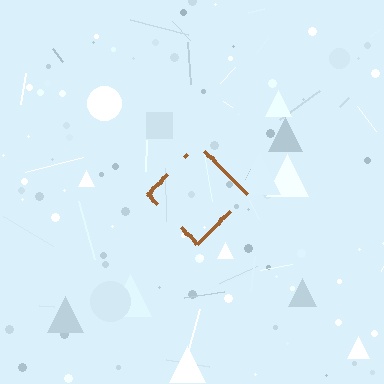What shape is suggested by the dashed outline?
The dashed outline suggests a diamond.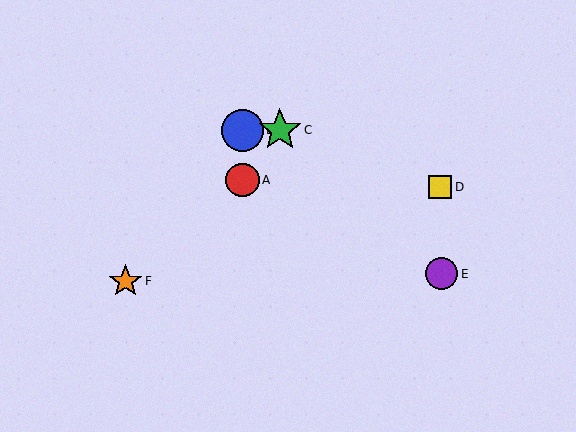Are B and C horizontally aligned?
Yes, both are at y≈130.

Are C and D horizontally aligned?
No, C is at y≈130 and D is at y≈187.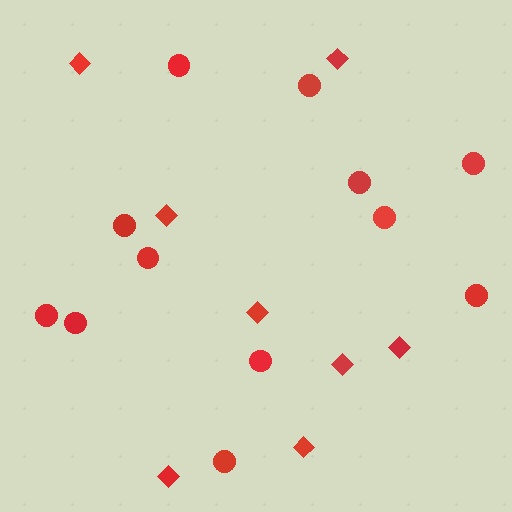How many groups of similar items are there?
There are 2 groups: one group of diamonds (8) and one group of circles (12).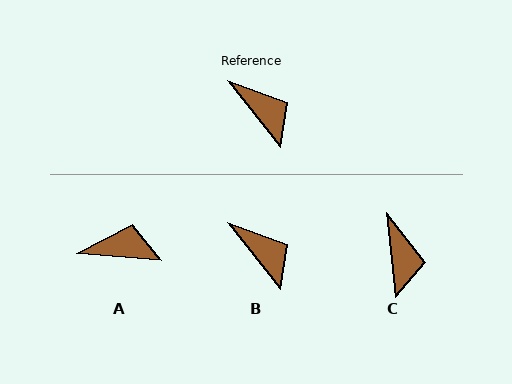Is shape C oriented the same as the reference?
No, it is off by about 32 degrees.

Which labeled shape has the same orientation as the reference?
B.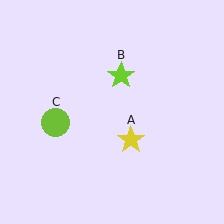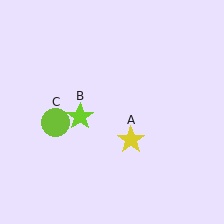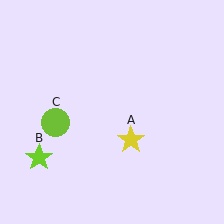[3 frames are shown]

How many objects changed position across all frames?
1 object changed position: lime star (object B).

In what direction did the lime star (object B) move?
The lime star (object B) moved down and to the left.